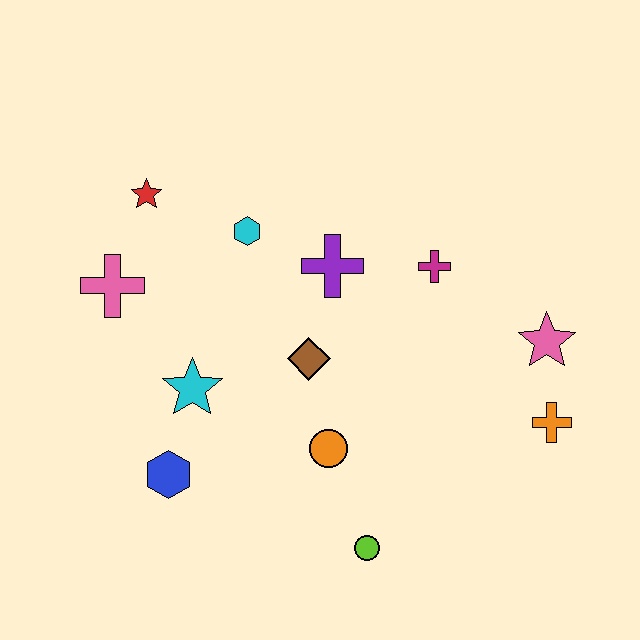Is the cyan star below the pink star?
Yes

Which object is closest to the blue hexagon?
The cyan star is closest to the blue hexagon.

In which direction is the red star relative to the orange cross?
The red star is to the left of the orange cross.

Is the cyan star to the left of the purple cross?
Yes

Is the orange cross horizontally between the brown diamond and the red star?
No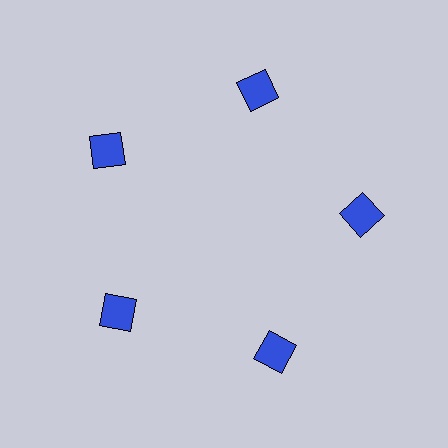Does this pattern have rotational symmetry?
Yes, this pattern has 5-fold rotational symmetry. It looks the same after rotating 72 degrees around the center.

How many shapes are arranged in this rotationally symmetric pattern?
There are 5 shapes, arranged in 5 groups of 1.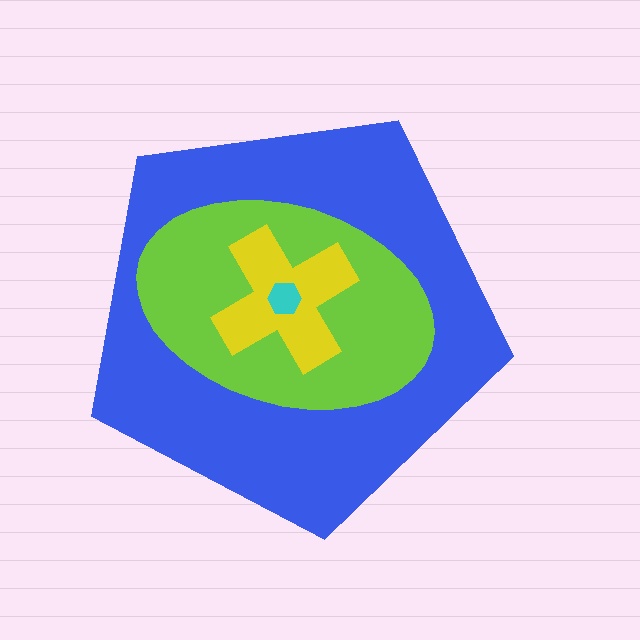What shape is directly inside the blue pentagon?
The lime ellipse.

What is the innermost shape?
The cyan hexagon.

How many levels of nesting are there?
4.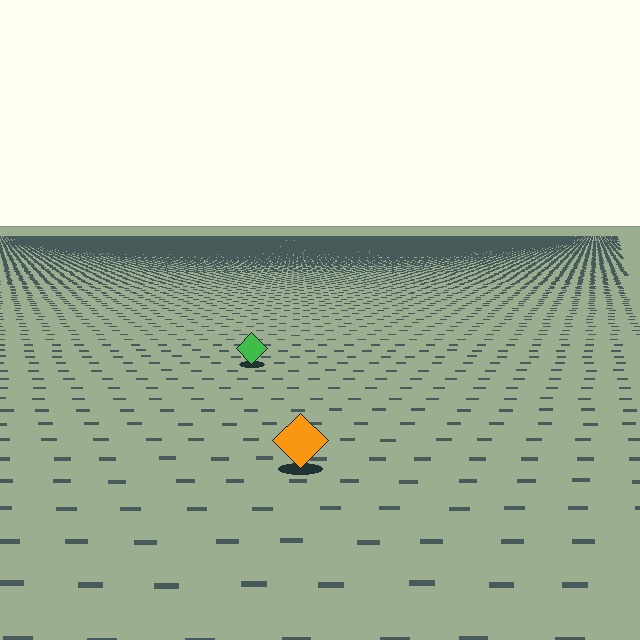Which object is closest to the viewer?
The orange diamond is closest. The texture marks near it are larger and more spread out.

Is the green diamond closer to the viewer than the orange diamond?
No. The orange diamond is closer — you can tell from the texture gradient: the ground texture is coarser near it.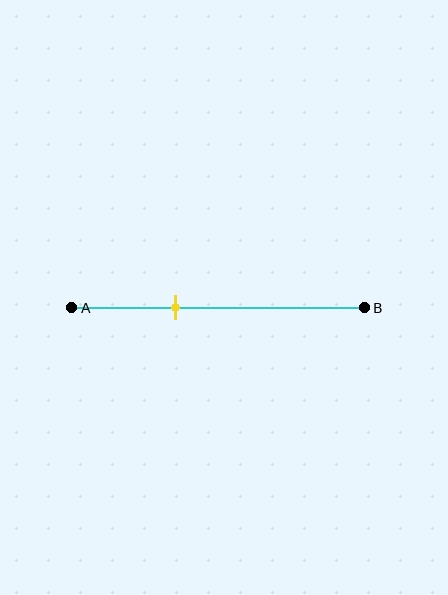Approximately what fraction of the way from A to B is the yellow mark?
The yellow mark is approximately 35% of the way from A to B.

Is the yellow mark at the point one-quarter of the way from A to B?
No, the mark is at about 35% from A, not at the 25% one-quarter point.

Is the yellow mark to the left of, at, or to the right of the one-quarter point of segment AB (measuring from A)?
The yellow mark is to the right of the one-quarter point of segment AB.